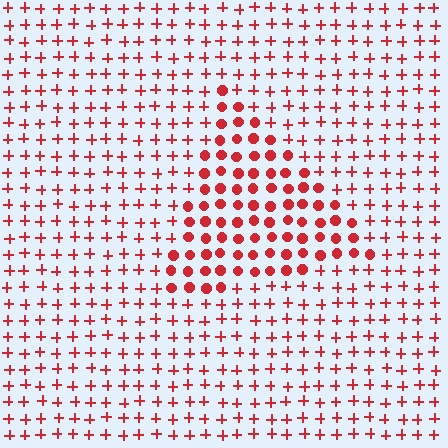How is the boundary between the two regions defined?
The boundary is defined by a change in element shape: circles inside vs. plus signs outside. All elements share the same color and spacing.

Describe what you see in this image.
The image is filled with small red elements arranged in a uniform grid. A triangle-shaped region contains circles, while the surrounding area contains plus signs. The boundary is defined purely by the change in element shape.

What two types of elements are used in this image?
The image uses circles inside the triangle region and plus signs outside it.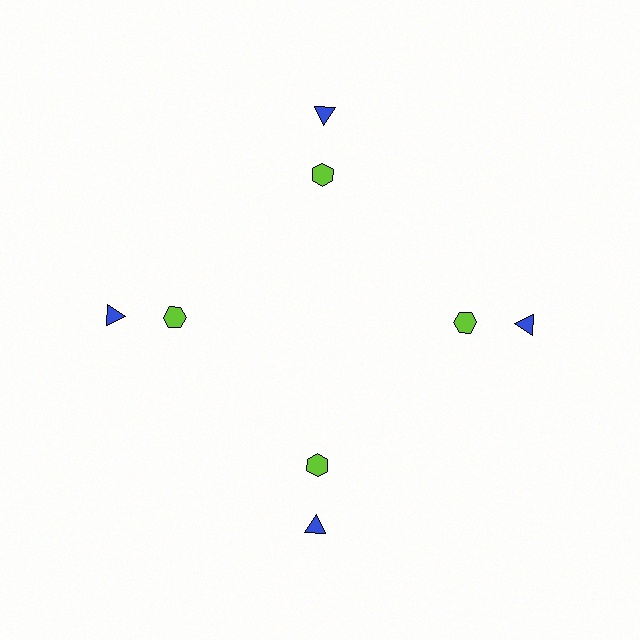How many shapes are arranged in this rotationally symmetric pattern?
There are 8 shapes, arranged in 4 groups of 2.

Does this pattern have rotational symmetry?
Yes, this pattern has 4-fold rotational symmetry. It looks the same after rotating 90 degrees around the center.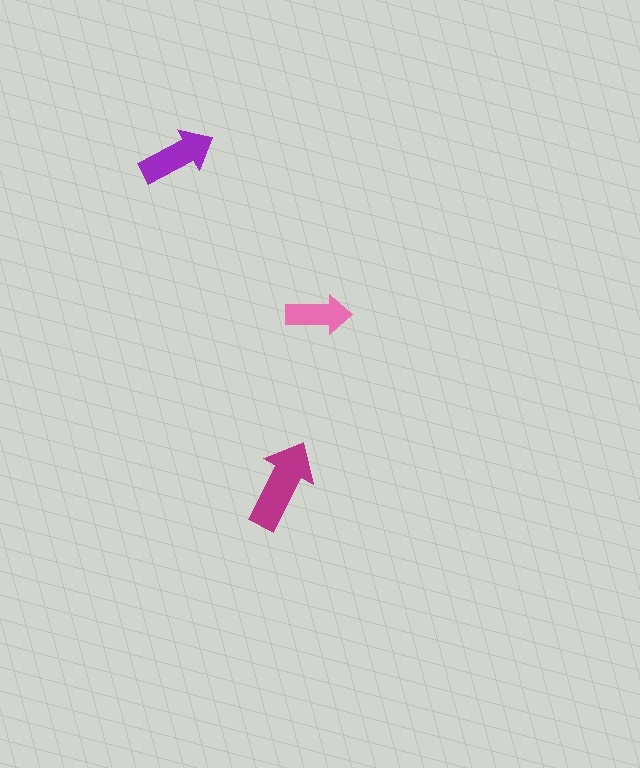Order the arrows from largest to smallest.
the magenta one, the purple one, the pink one.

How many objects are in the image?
There are 3 objects in the image.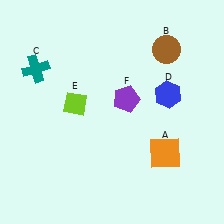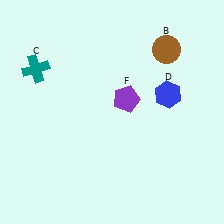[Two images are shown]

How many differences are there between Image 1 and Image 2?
There are 2 differences between the two images.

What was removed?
The orange square (A), the lime diamond (E) were removed in Image 2.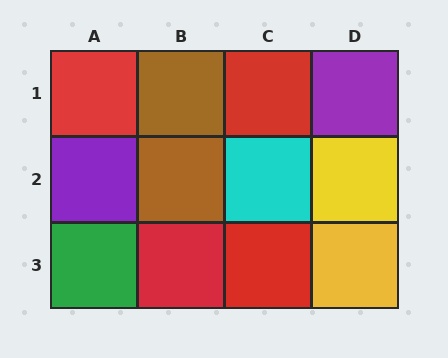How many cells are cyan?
1 cell is cyan.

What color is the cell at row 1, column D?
Purple.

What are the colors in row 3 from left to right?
Green, red, red, yellow.